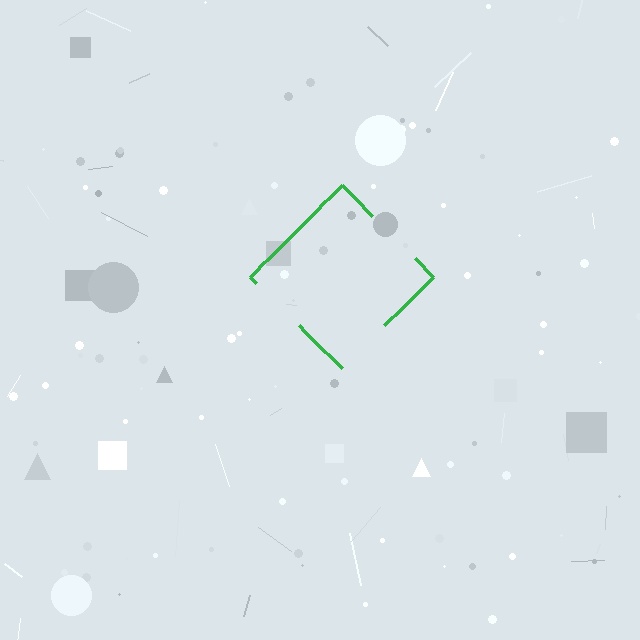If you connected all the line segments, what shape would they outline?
They would outline a diamond.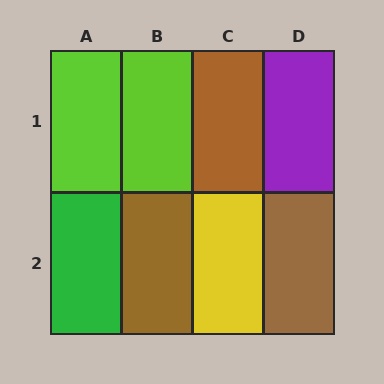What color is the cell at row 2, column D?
Brown.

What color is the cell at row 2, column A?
Green.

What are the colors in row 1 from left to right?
Lime, lime, brown, purple.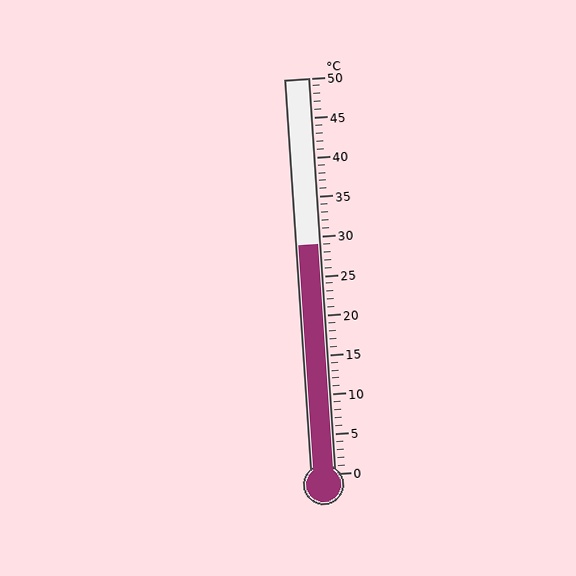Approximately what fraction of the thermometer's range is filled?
The thermometer is filled to approximately 60% of its range.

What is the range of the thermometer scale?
The thermometer scale ranges from 0°C to 50°C.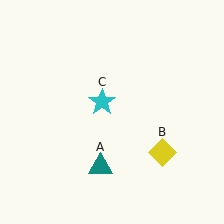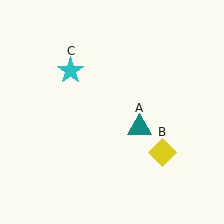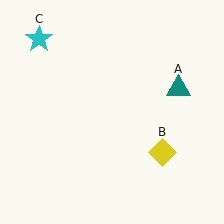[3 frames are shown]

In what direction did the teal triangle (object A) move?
The teal triangle (object A) moved up and to the right.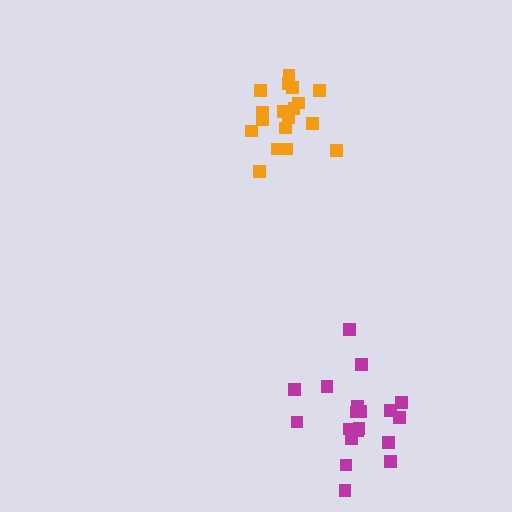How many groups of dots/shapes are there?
There are 2 groups.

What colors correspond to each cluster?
The clusters are colored: orange, magenta.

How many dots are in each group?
Group 1: 18 dots, Group 2: 19 dots (37 total).